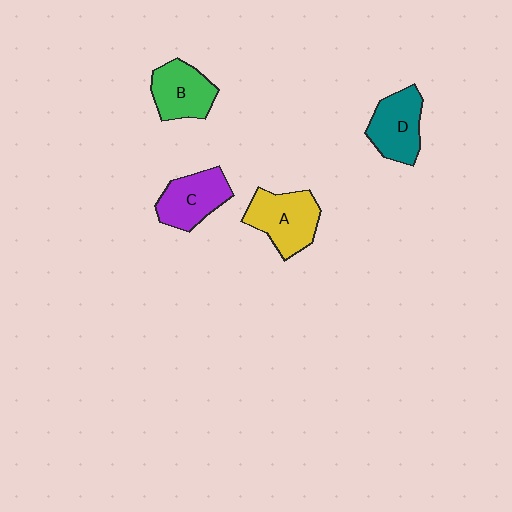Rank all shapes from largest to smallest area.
From largest to smallest: A (yellow), D (teal), C (purple), B (green).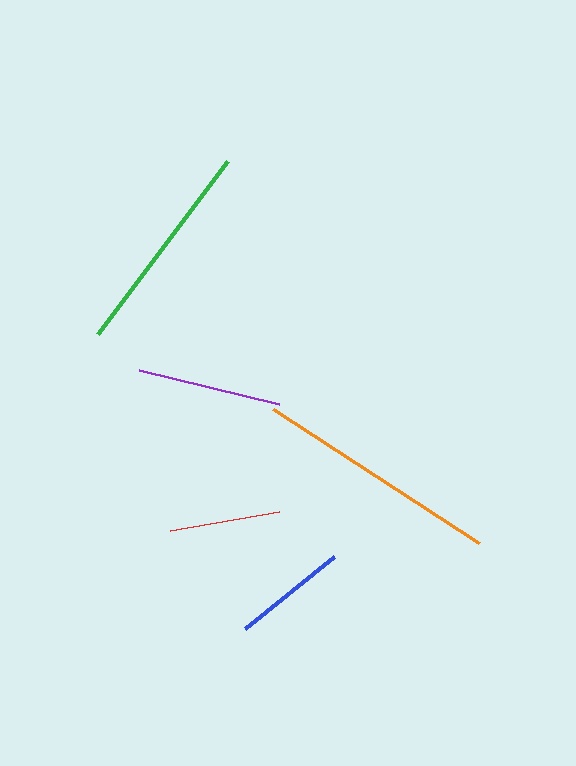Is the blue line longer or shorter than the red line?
The blue line is longer than the red line.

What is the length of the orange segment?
The orange segment is approximately 246 pixels long.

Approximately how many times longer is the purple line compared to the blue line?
The purple line is approximately 1.3 times the length of the blue line.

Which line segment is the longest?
The orange line is the longest at approximately 246 pixels.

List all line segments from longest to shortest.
From longest to shortest: orange, green, purple, blue, red.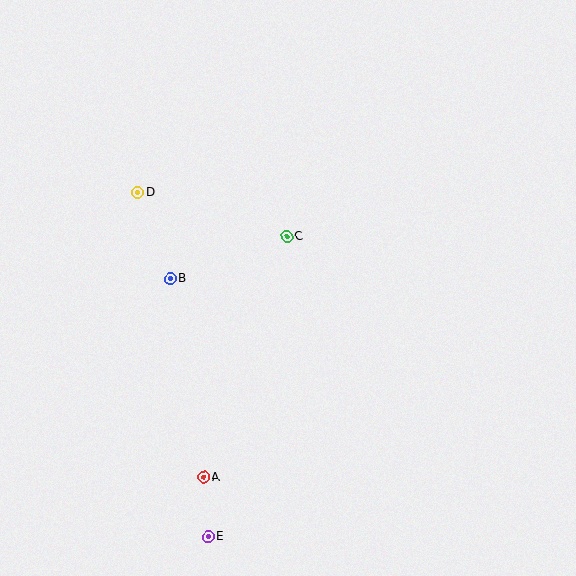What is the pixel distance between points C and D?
The distance between C and D is 155 pixels.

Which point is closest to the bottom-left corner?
Point E is closest to the bottom-left corner.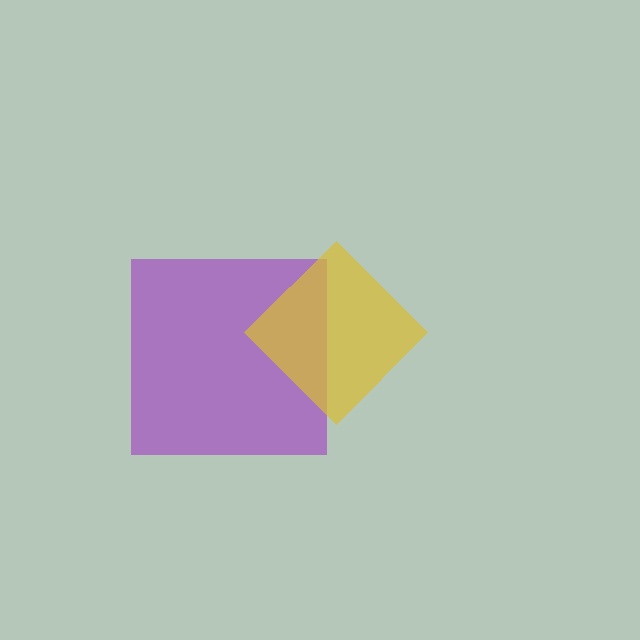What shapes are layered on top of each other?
The layered shapes are: a purple square, a yellow diamond.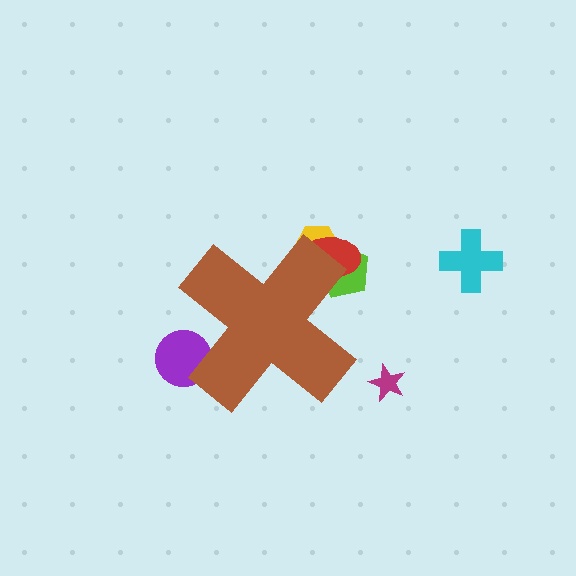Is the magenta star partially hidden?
No, the magenta star is fully visible.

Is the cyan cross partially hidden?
No, the cyan cross is fully visible.